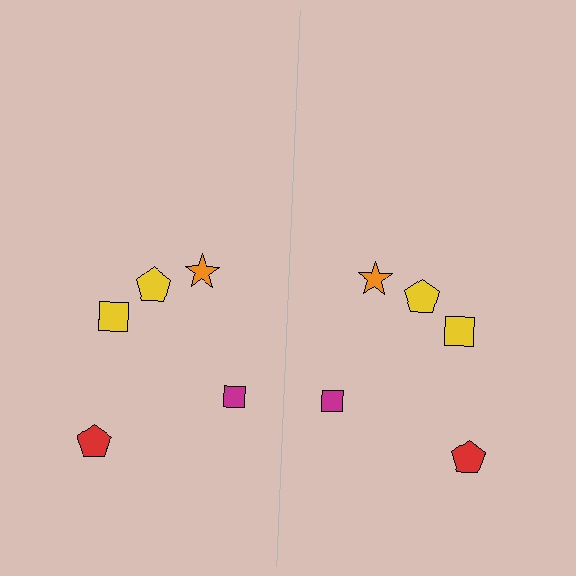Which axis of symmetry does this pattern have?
The pattern has a vertical axis of symmetry running through the center of the image.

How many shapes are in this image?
There are 10 shapes in this image.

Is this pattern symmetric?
Yes, this pattern has bilateral (reflection) symmetry.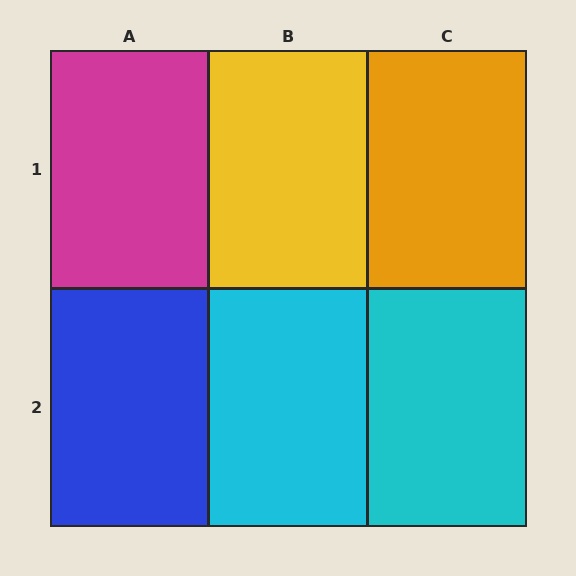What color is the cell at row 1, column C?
Orange.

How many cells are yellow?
1 cell is yellow.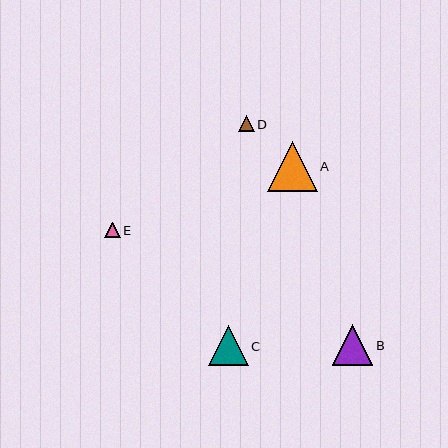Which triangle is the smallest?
Triangle E is the smallest with a size of approximately 15 pixels.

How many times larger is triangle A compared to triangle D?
Triangle A is approximately 3.1 times the size of triangle D.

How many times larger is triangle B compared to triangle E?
Triangle B is approximately 2.7 times the size of triangle E.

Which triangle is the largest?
Triangle A is the largest with a size of approximately 50 pixels.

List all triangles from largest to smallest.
From largest to smallest: A, B, C, D, E.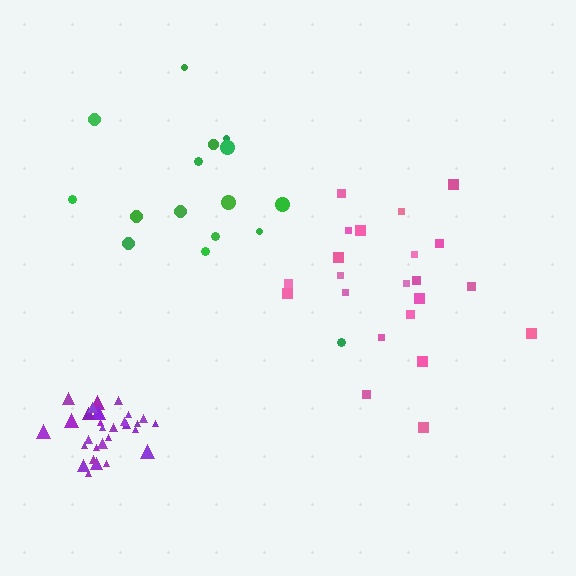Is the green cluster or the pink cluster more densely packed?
Pink.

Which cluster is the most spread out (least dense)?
Green.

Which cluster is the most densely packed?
Purple.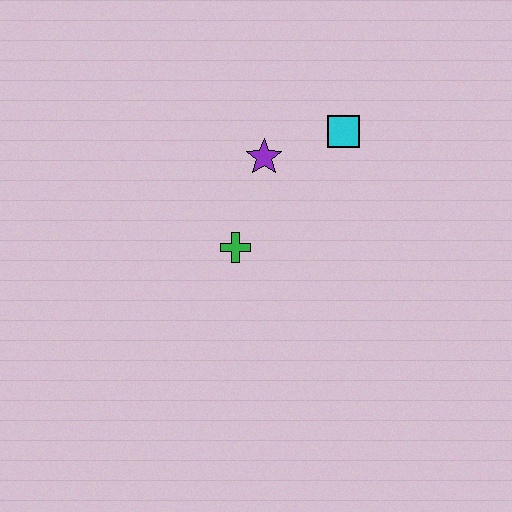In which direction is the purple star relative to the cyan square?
The purple star is to the left of the cyan square.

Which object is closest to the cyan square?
The purple star is closest to the cyan square.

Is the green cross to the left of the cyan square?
Yes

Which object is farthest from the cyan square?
The green cross is farthest from the cyan square.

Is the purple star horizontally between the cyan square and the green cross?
Yes